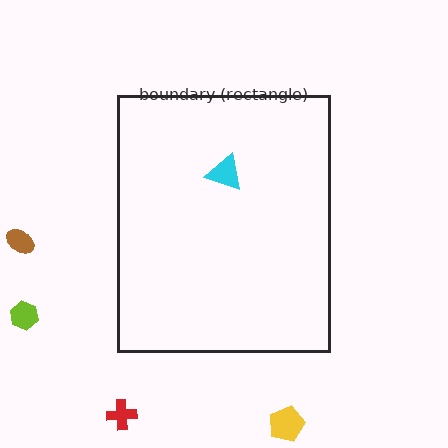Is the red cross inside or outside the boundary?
Outside.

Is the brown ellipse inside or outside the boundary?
Outside.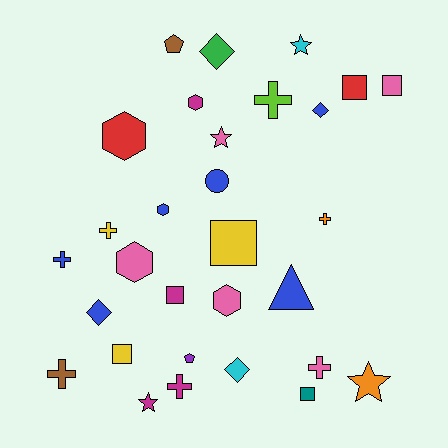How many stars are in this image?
There are 4 stars.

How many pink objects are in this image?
There are 5 pink objects.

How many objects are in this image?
There are 30 objects.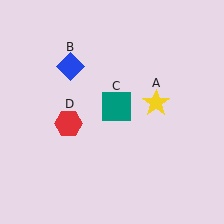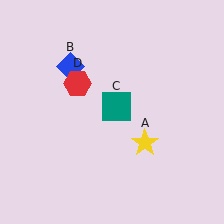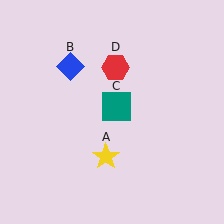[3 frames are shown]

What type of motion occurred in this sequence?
The yellow star (object A), red hexagon (object D) rotated clockwise around the center of the scene.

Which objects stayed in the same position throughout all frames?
Blue diamond (object B) and teal square (object C) remained stationary.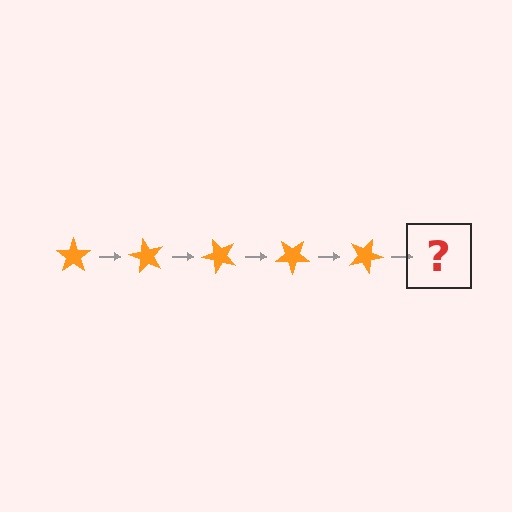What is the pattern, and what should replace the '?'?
The pattern is that the star rotates 60 degrees each step. The '?' should be an orange star rotated 300 degrees.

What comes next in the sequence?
The next element should be an orange star rotated 300 degrees.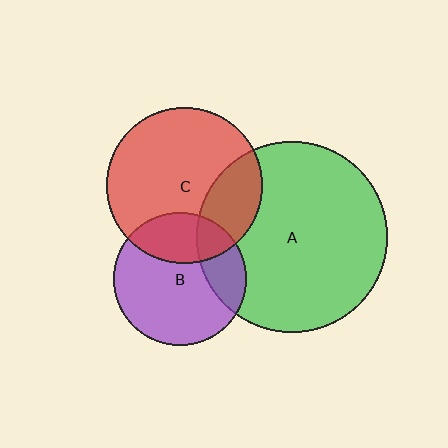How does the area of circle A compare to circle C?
Approximately 1.5 times.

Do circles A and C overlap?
Yes.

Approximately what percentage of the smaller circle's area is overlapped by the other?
Approximately 25%.